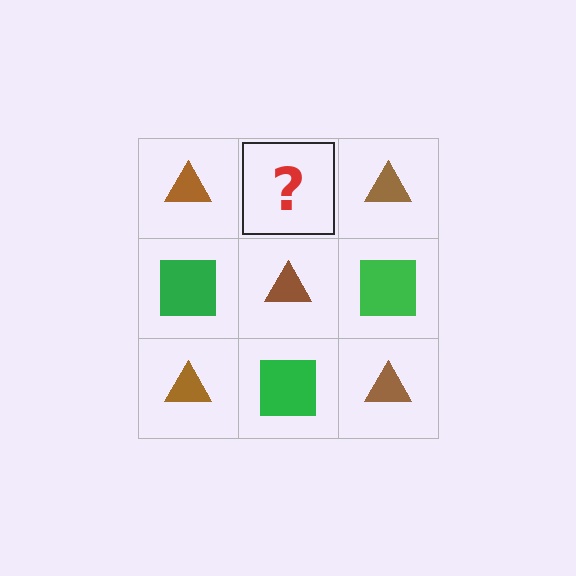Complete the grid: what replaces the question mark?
The question mark should be replaced with a green square.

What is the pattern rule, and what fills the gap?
The rule is that it alternates brown triangle and green square in a checkerboard pattern. The gap should be filled with a green square.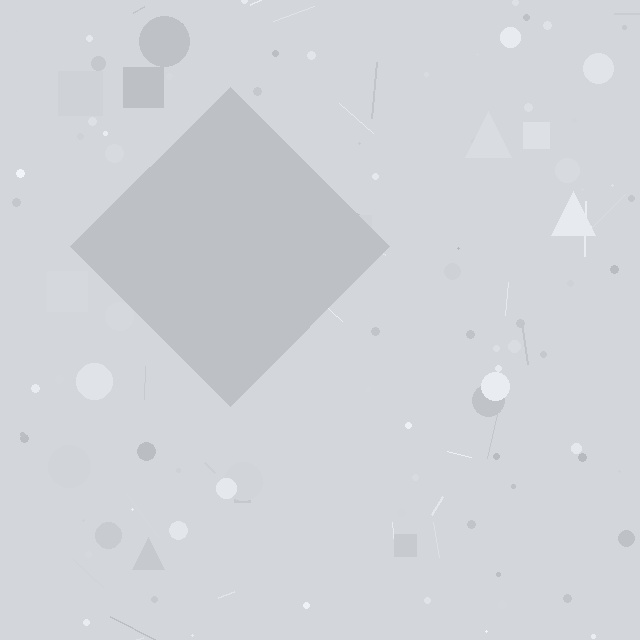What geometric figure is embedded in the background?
A diamond is embedded in the background.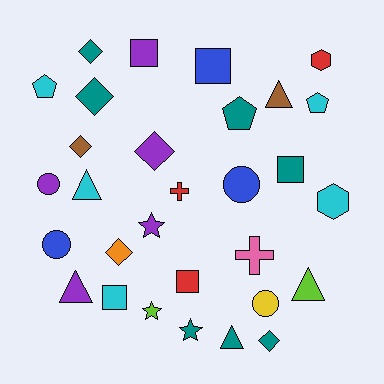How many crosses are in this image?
There are 2 crosses.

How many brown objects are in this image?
There are 2 brown objects.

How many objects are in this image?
There are 30 objects.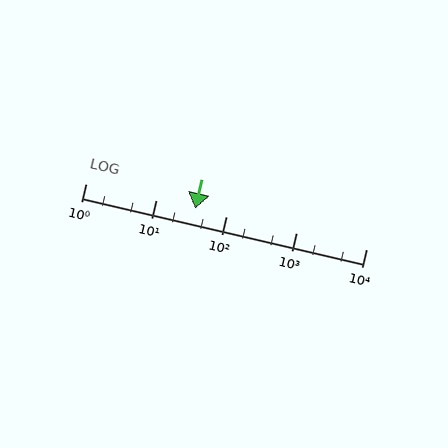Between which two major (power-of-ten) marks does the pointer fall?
The pointer is between 10 and 100.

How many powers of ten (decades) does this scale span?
The scale spans 4 decades, from 1 to 10000.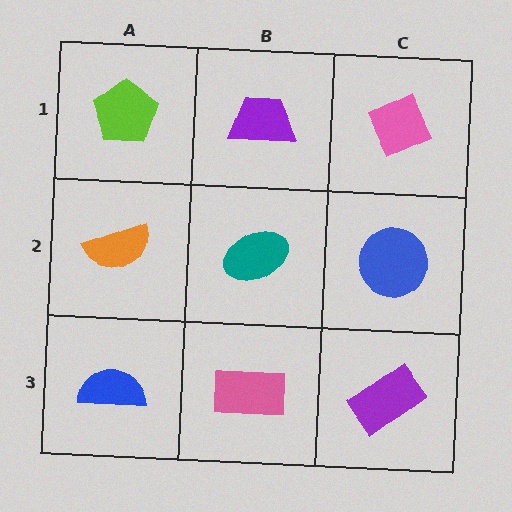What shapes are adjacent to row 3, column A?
An orange semicircle (row 2, column A), a pink rectangle (row 3, column B).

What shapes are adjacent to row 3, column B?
A teal ellipse (row 2, column B), a blue semicircle (row 3, column A), a purple rectangle (row 3, column C).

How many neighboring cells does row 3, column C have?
2.